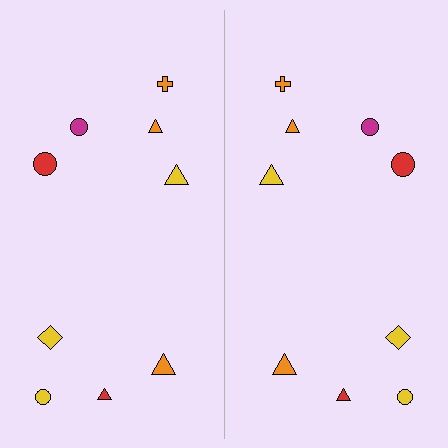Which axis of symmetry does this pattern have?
The pattern has a vertical axis of symmetry running through the center of the image.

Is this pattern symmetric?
Yes, this pattern has bilateral (reflection) symmetry.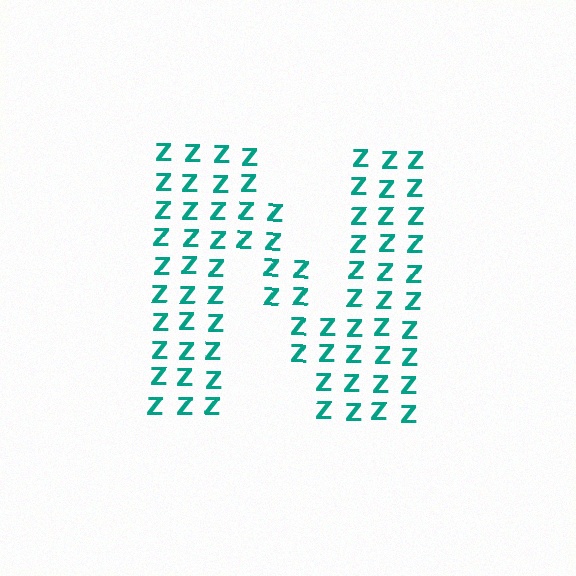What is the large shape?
The large shape is the letter N.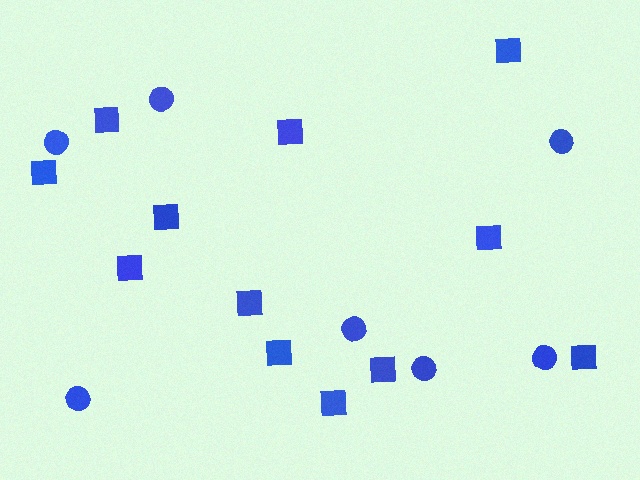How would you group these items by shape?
There are 2 groups: one group of squares (12) and one group of circles (7).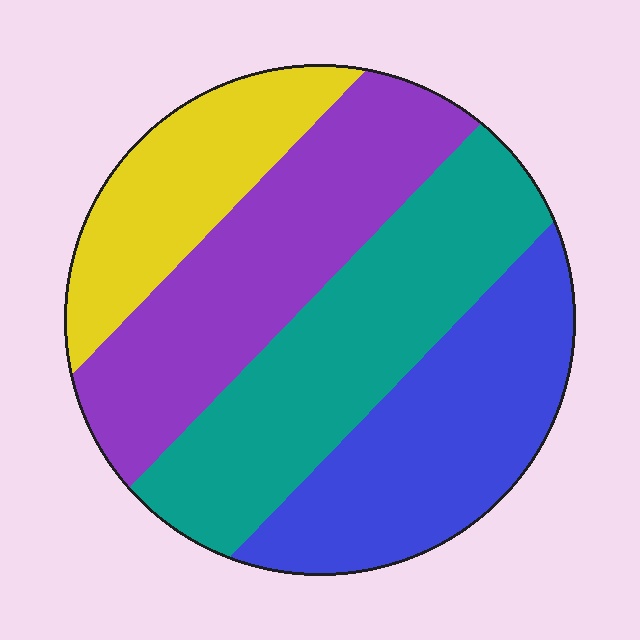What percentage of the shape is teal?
Teal covers 29% of the shape.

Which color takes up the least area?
Yellow, at roughly 15%.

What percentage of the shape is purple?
Purple takes up about one quarter (1/4) of the shape.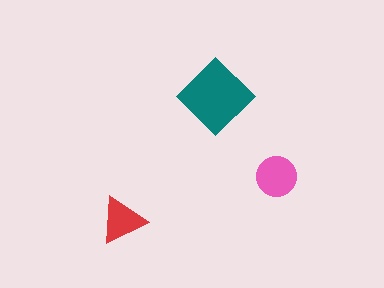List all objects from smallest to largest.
The red triangle, the pink circle, the teal diamond.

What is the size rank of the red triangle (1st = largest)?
3rd.